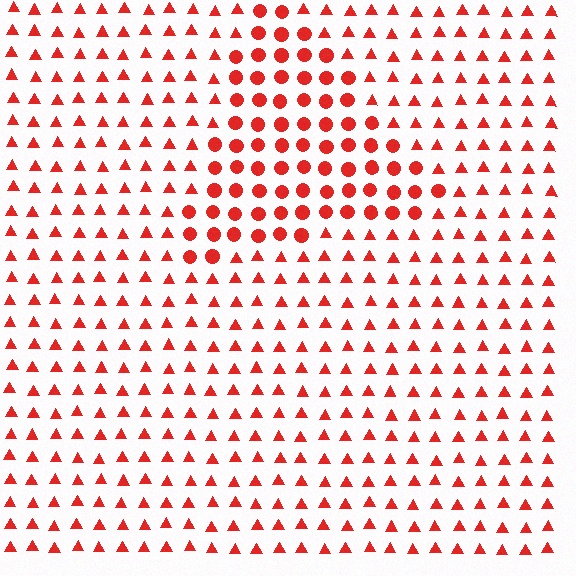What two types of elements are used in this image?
The image uses circles inside the triangle region and triangles outside it.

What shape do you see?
I see a triangle.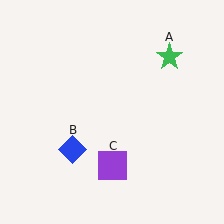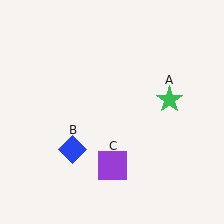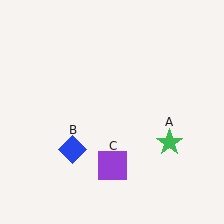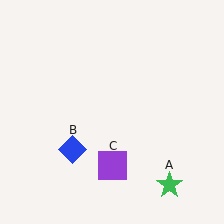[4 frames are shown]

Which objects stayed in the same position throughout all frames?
Blue diamond (object B) and purple square (object C) remained stationary.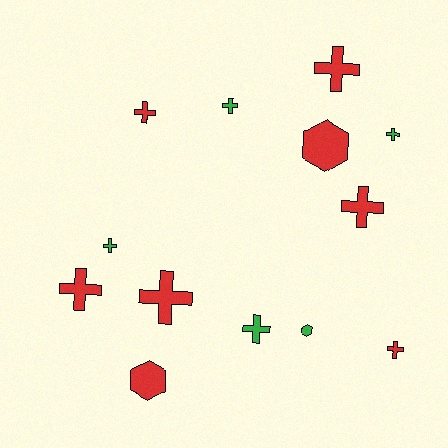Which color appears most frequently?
Red, with 8 objects.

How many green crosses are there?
There are 4 green crosses.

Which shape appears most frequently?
Cross, with 10 objects.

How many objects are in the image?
There are 13 objects.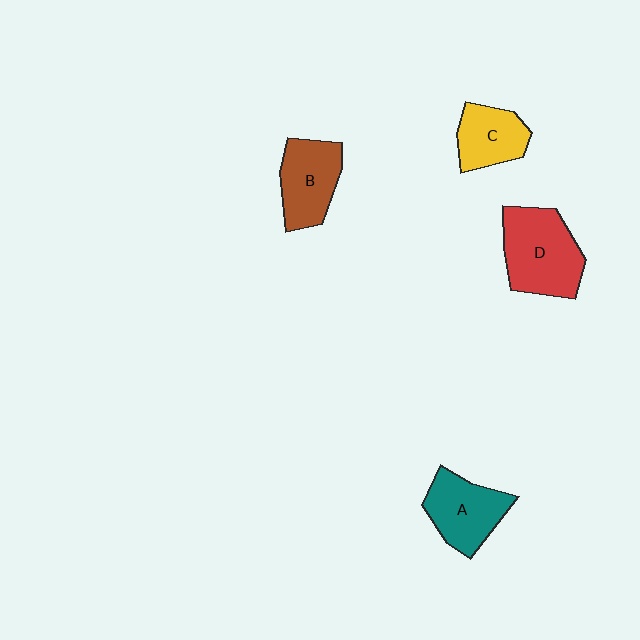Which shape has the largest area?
Shape D (red).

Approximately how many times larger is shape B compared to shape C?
Approximately 1.2 times.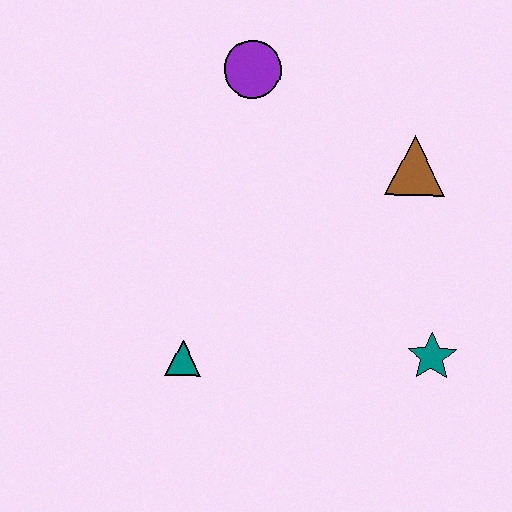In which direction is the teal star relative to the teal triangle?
The teal star is to the right of the teal triangle.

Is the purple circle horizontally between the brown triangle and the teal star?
No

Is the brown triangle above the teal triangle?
Yes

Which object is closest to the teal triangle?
The teal star is closest to the teal triangle.